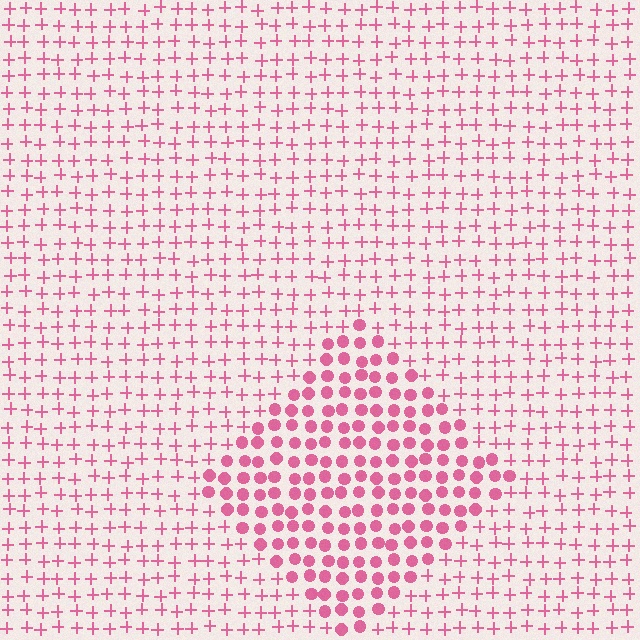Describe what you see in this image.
The image is filled with small pink elements arranged in a uniform grid. A diamond-shaped region contains circles, while the surrounding area contains plus signs. The boundary is defined purely by the change in element shape.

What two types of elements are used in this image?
The image uses circles inside the diamond region and plus signs outside it.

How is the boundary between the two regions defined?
The boundary is defined by a change in element shape: circles inside vs. plus signs outside. All elements share the same color and spacing.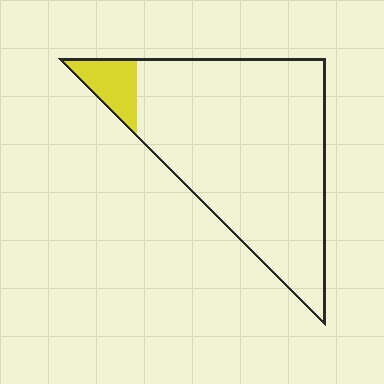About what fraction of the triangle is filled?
About one tenth (1/10).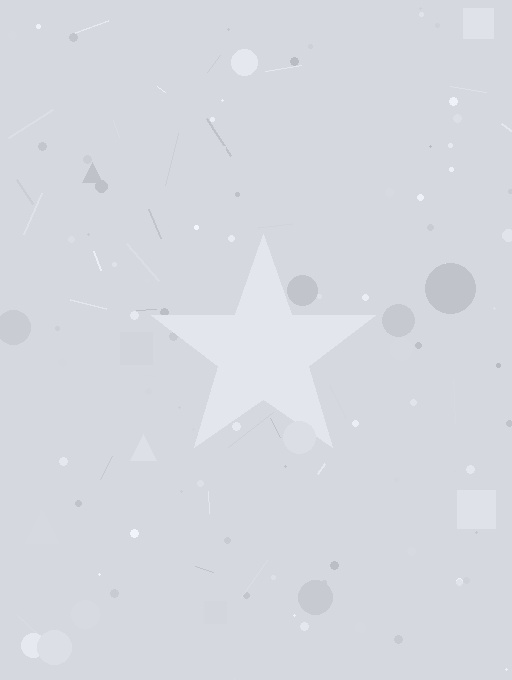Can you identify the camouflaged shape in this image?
The camouflaged shape is a star.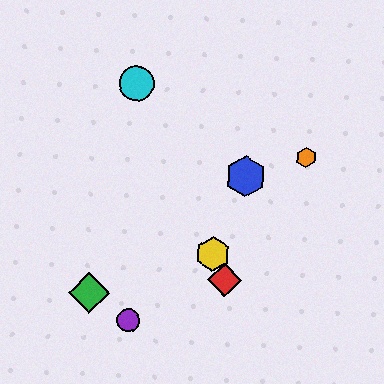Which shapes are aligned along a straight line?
The red diamond, the yellow hexagon, the cyan circle are aligned along a straight line.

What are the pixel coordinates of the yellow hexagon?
The yellow hexagon is at (213, 254).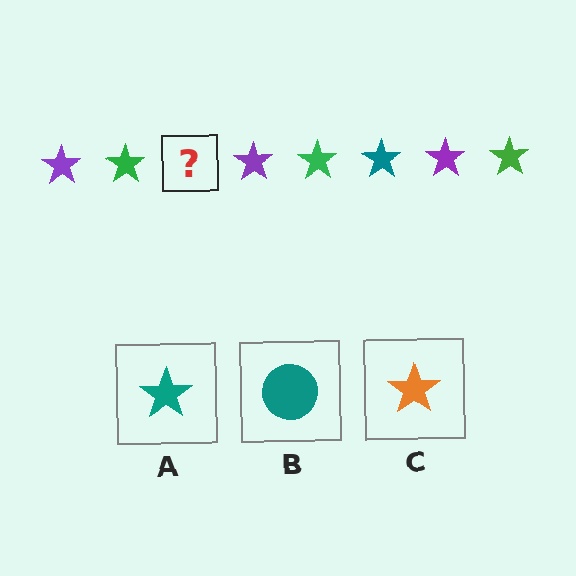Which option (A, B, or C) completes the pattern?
A.